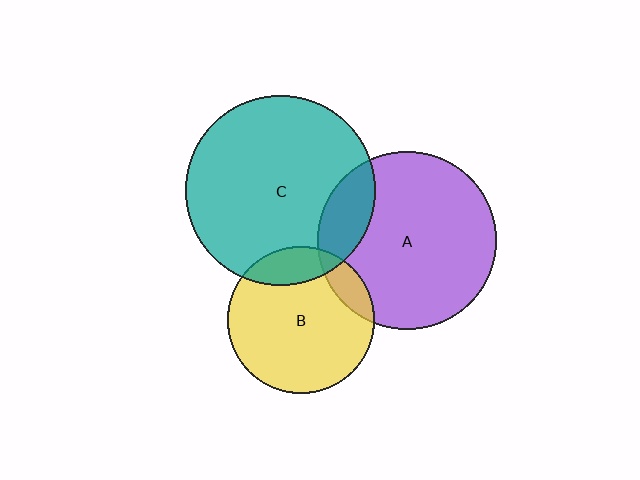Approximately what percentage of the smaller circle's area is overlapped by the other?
Approximately 15%.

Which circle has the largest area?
Circle C (teal).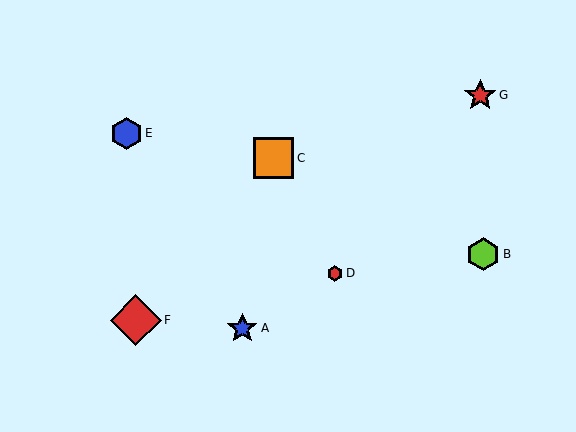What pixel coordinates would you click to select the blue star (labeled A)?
Click at (242, 328) to select the blue star A.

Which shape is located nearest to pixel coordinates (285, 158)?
The orange square (labeled C) at (274, 158) is nearest to that location.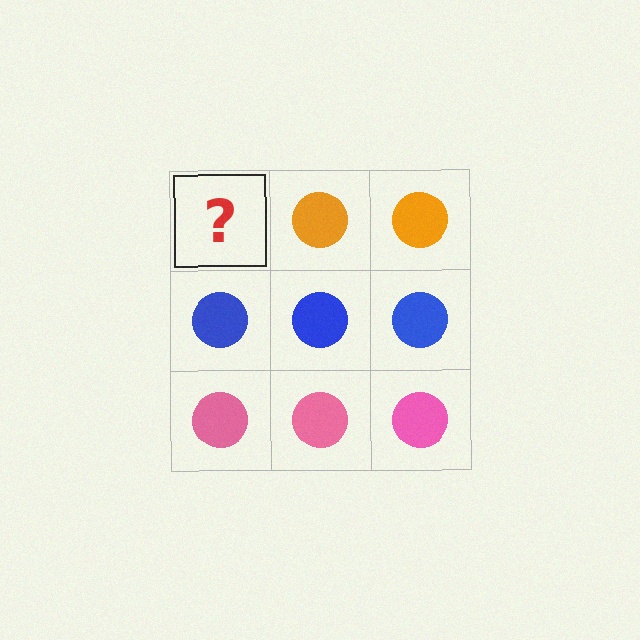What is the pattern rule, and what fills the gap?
The rule is that each row has a consistent color. The gap should be filled with an orange circle.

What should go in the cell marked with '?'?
The missing cell should contain an orange circle.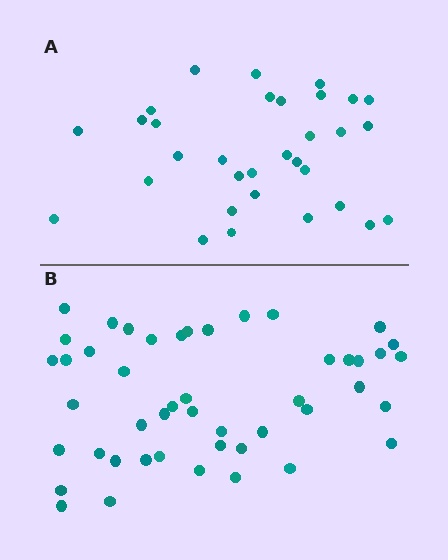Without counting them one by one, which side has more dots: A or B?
Region B (the bottom region) has more dots.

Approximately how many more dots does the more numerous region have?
Region B has approximately 15 more dots than region A.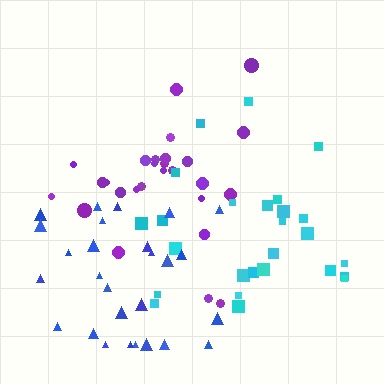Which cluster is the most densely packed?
Blue.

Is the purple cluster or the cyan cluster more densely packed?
Cyan.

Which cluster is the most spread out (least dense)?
Purple.